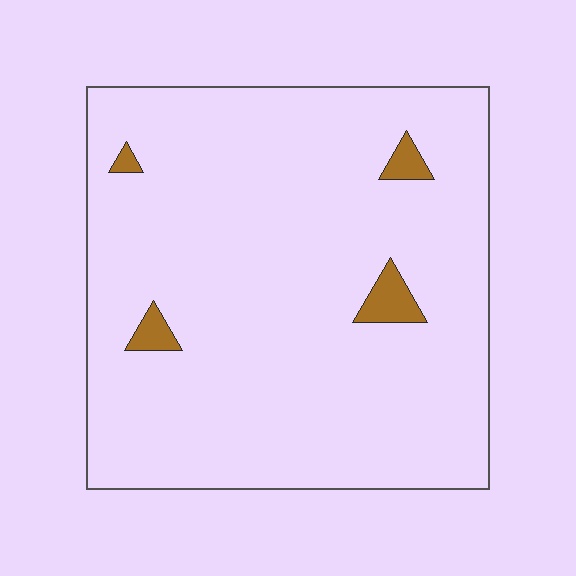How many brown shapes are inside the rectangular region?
4.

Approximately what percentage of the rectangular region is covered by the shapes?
Approximately 5%.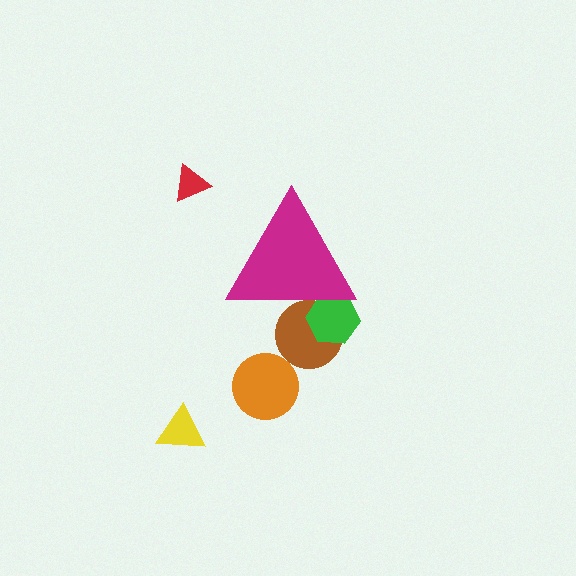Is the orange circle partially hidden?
No, the orange circle is fully visible.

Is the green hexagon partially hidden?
Yes, the green hexagon is partially hidden behind the magenta triangle.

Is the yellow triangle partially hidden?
No, the yellow triangle is fully visible.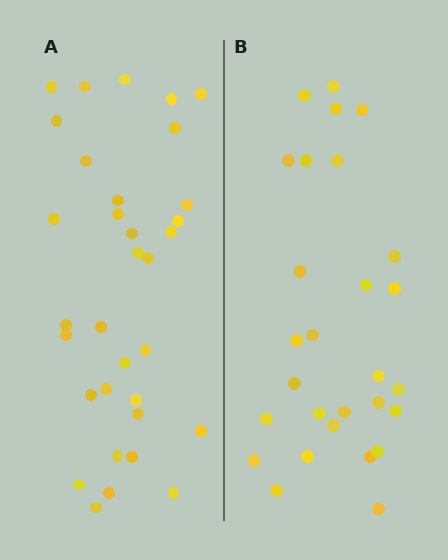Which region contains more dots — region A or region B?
Region A (the left region) has more dots.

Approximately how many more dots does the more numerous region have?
Region A has about 5 more dots than region B.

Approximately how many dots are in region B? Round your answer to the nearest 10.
About 30 dots. (The exact count is 28, which rounds to 30.)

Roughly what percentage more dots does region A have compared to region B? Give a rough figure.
About 20% more.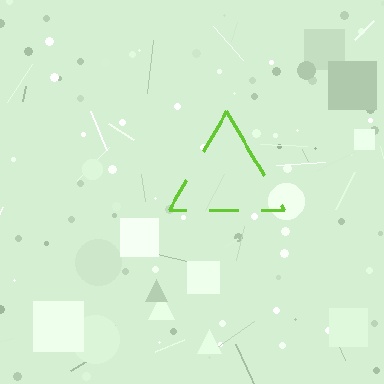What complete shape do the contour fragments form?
The contour fragments form a triangle.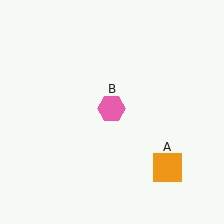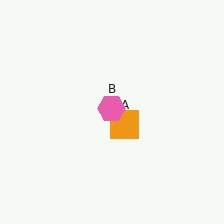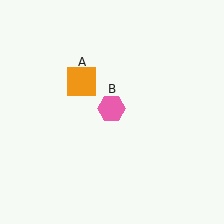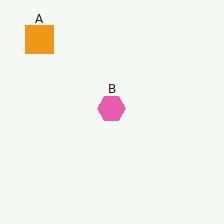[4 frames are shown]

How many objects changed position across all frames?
1 object changed position: orange square (object A).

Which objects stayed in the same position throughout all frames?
Pink hexagon (object B) remained stationary.